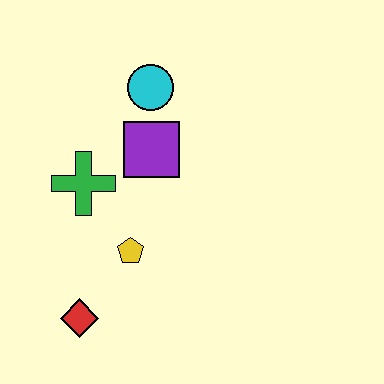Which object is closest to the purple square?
The cyan circle is closest to the purple square.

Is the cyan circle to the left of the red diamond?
No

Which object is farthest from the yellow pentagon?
The cyan circle is farthest from the yellow pentagon.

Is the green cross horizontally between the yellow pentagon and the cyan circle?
No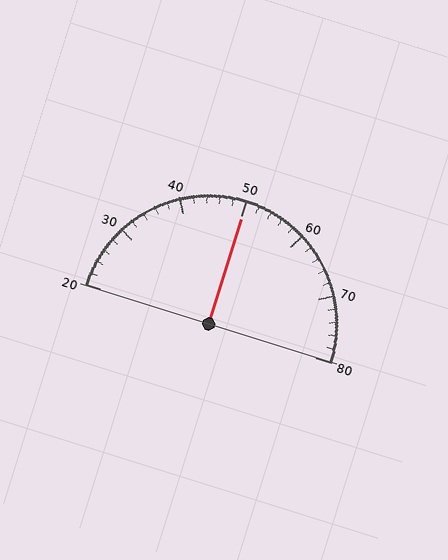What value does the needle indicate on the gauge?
The needle indicates approximately 50.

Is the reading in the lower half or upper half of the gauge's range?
The reading is in the upper half of the range (20 to 80).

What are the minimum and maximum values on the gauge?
The gauge ranges from 20 to 80.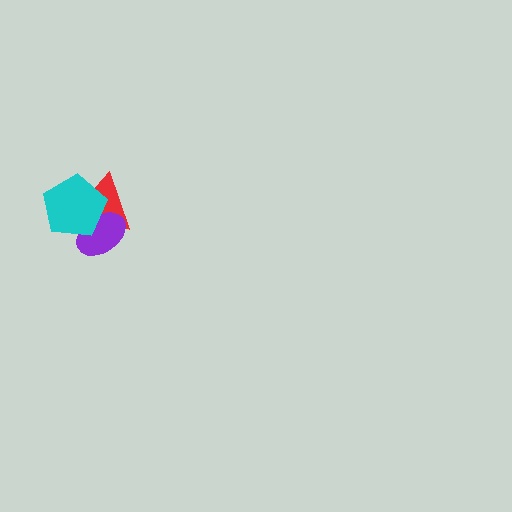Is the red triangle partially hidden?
Yes, it is partially covered by another shape.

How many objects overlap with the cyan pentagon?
2 objects overlap with the cyan pentagon.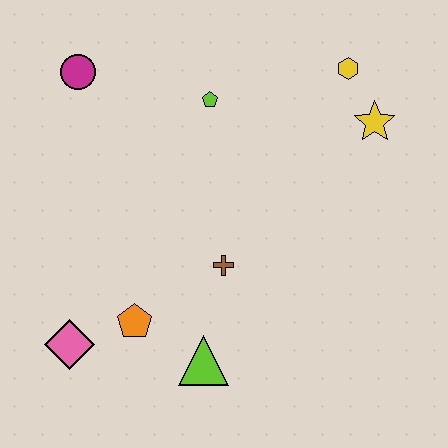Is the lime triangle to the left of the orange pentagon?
No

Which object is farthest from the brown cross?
The magenta circle is farthest from the brown cross.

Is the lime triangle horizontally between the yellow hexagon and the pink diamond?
Yes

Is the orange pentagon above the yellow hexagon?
No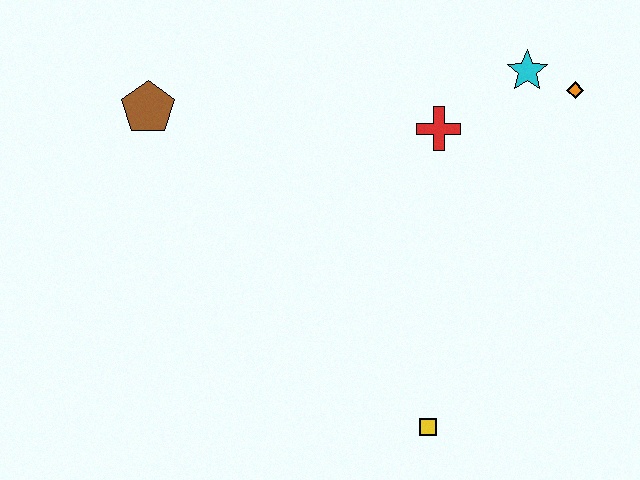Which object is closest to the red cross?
The cyan star is closest to the red cross.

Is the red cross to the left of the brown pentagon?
No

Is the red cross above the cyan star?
No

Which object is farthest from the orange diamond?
The brown pentagon is farthest from the orange diamond.